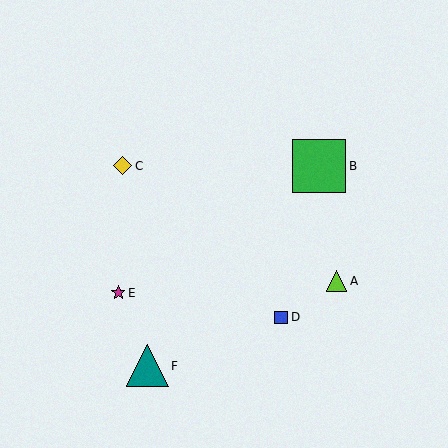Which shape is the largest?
The green square (labeled B) is the largest.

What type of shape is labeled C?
Shape C is a yellow diamond.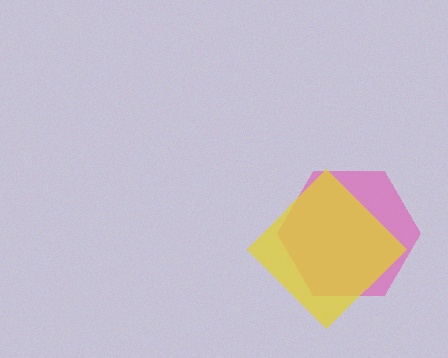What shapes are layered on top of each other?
The layered shapes are: a pink hexagon, a yellow diamond.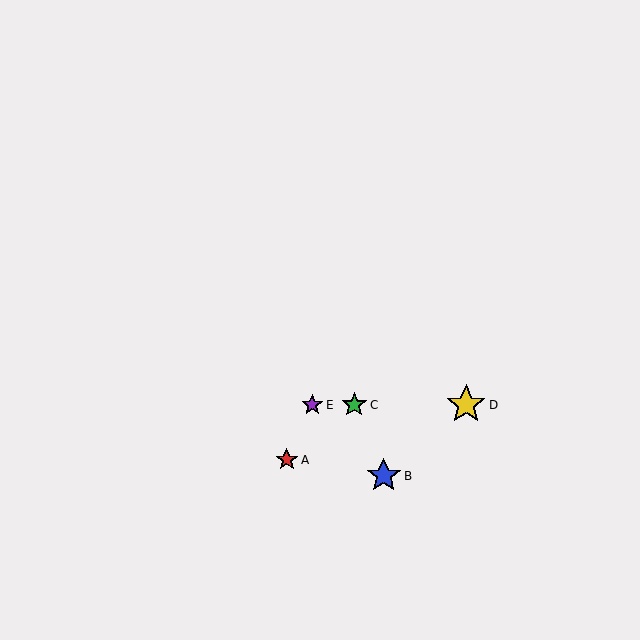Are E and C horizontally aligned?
Yes, both are at y≈405.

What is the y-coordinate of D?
Object D is at y≈405.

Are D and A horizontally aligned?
No, D is at y≈405 and A is at y≈460.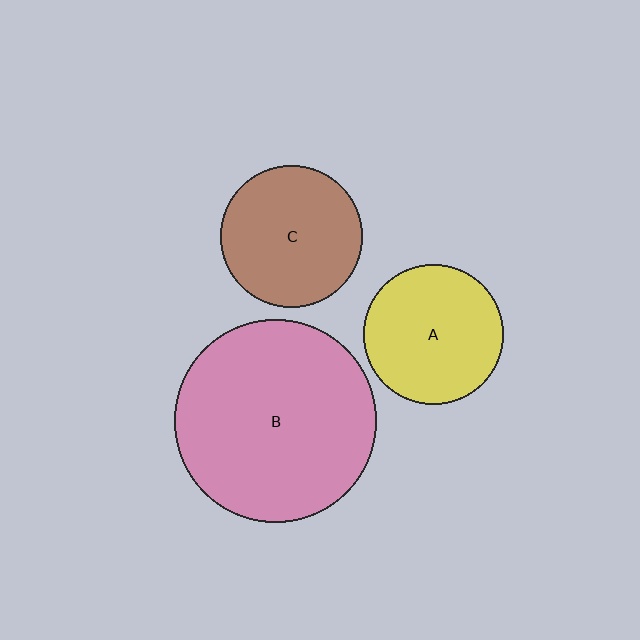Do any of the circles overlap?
No, none of the circles overlap.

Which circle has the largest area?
Circle B (pink).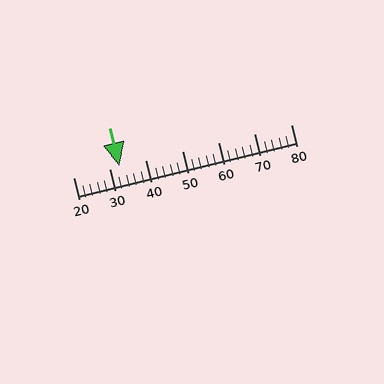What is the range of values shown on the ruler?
The ruler shows values from 20 to 80.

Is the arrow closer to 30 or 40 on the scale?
The arrow is closer to 30.